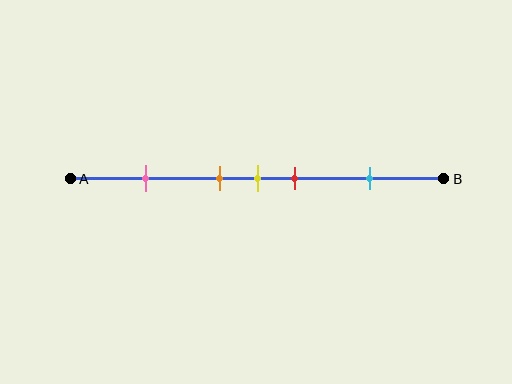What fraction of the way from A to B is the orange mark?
The orange mark is approximately 40% (0.4) of the way from A to B.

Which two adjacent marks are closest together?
The orange and yellow marks are the closest adjacent pair.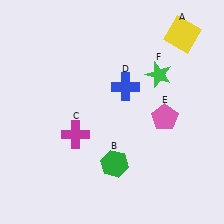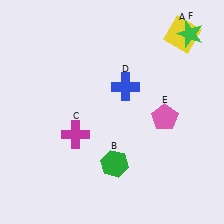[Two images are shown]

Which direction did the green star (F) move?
The green star (F) moved up.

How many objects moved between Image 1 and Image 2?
1 object moved between the two images.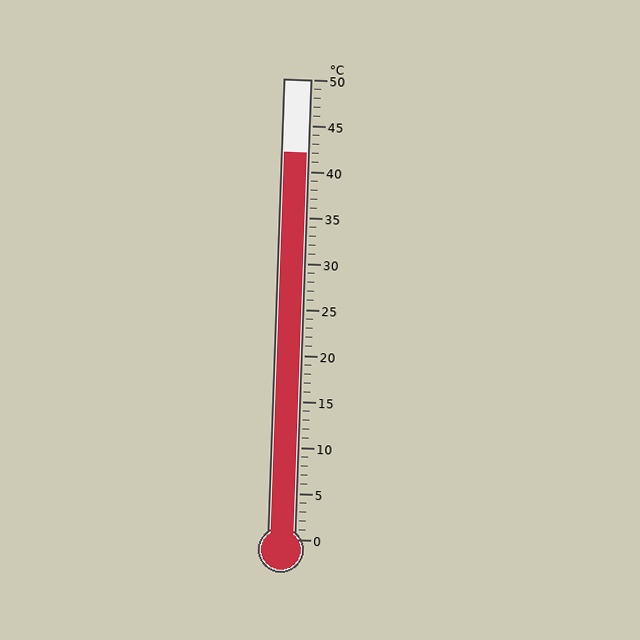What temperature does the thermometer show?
The thermometer shows approximately 42°C.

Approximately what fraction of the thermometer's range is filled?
The thermometer is filled to approximately 85% of its range.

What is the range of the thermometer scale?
The thermometer scale ranges from 0°C to 50°C.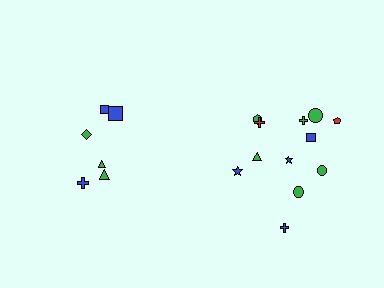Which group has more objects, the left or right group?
The right group.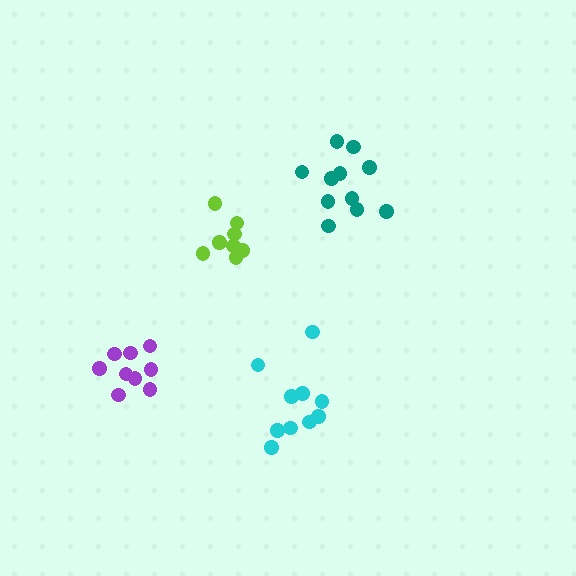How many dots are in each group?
Group 1: 8 dots, Group 2: 9 dots, Group 3: 11 dots, Group 4: 10 dots (38 total).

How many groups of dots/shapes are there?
There are 4 groups.